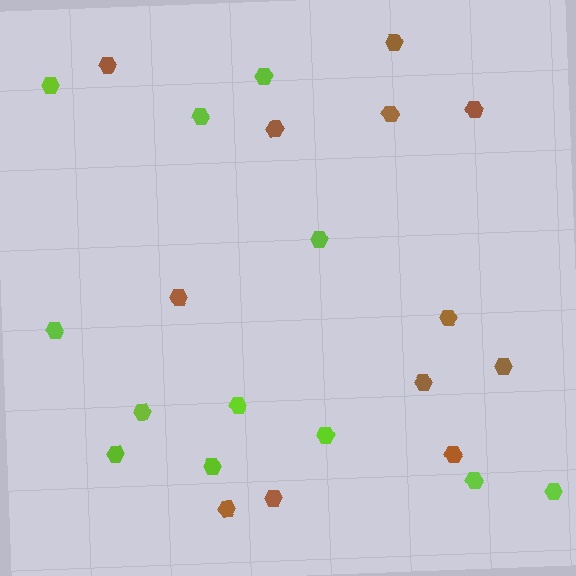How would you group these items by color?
There are 2 groups: one group of brown hexagons (12) and one group of lime hexagons (12).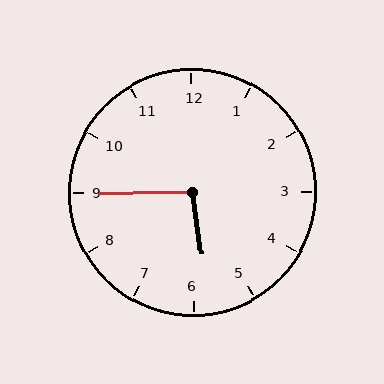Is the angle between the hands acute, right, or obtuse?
It is obtuse.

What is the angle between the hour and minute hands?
Approximately 98 degrees.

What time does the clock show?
5:45.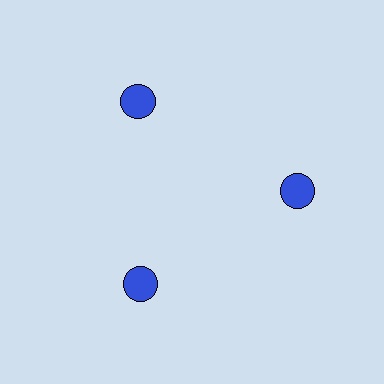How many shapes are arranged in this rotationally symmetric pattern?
There are 3 shapes, arranged in 3 groups of 1.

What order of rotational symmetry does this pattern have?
This pattern has 3-fold rotational symmetry.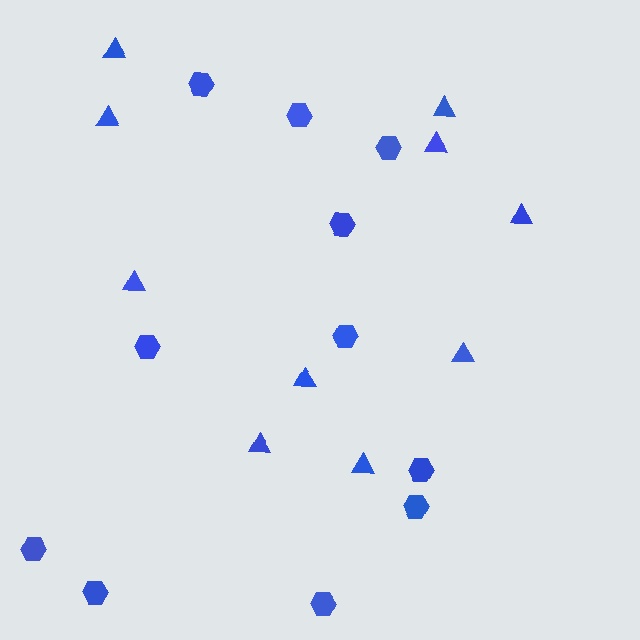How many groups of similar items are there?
There are 2 groups: one group of triangles (10) and one group of hexagons (11).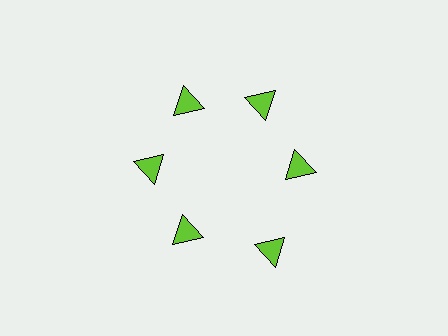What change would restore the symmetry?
The symmetry would be restored by moving it inward, back onto the ring so that all 6 triangles sit at equal angles and equal distance from the center.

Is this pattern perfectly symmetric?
No. The 6 lime triangles are arranged in a ring, but one element near the 5 o'clock position is pushed outward from the center, breaking the 6-fold rotational symmetry.